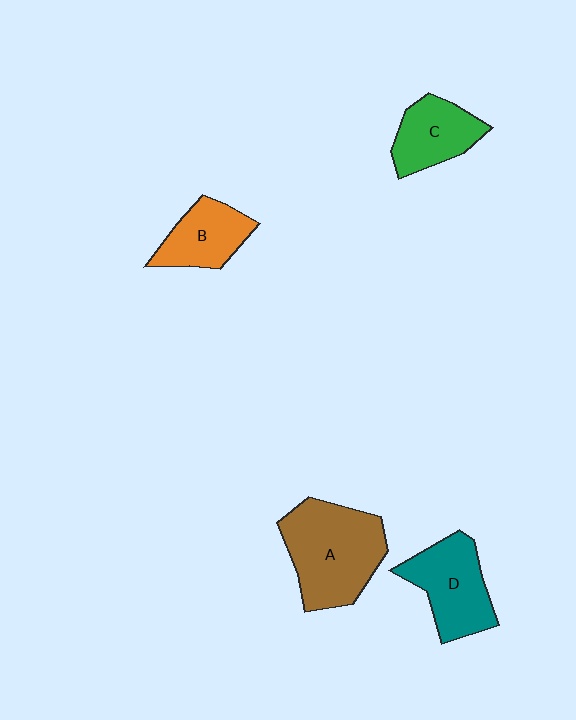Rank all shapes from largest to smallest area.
From largest to smallest: A (brown), D (teal), C (green), B (orange).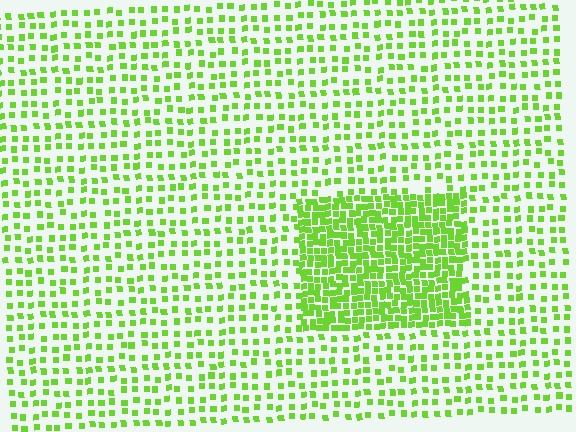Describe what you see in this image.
The image contains small lime elements arranged at two different densities. A rectangle-shaped region is visible where the elements are more densely packed than the surrounding area.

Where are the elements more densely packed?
The elements are more densely packed inside the rectangle boundary.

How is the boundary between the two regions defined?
The boundary is defined by a change in element density (approximately 2.5x ratio). All elements are the same color, size, and shape.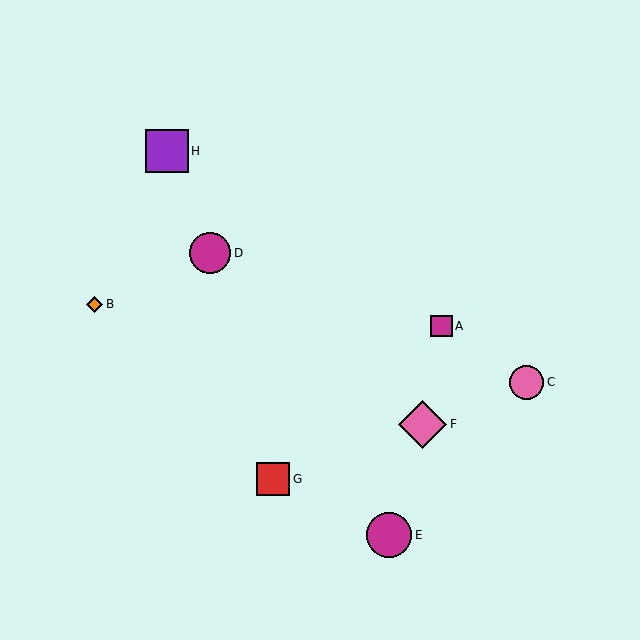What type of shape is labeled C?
Shape C is a pink circle.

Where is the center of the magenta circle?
The center of the magenta circle is at (389, 535).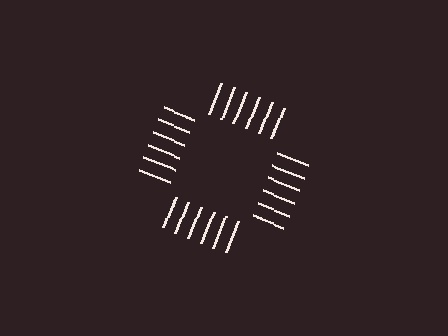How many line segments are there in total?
24 — 6 along each of the 4 edges.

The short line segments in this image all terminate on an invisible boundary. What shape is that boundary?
An illusory square — the line segments terminate on its edges but no continuous stroke is drawn.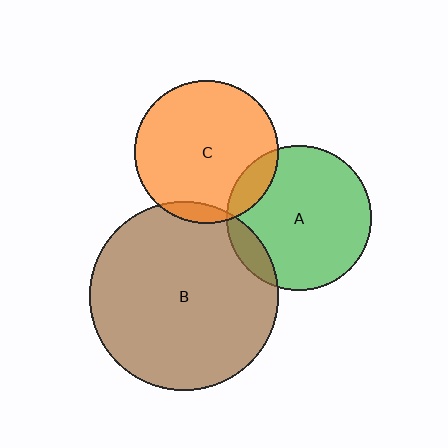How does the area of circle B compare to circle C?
Approximately 1.7 times.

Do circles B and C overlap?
Yes.